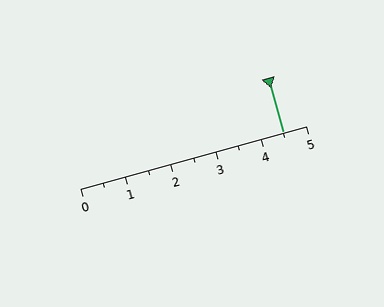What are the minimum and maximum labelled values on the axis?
The axis runs from 0 to 5.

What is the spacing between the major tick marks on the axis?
The major ticks are spaced 1 apart.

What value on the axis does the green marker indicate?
The marker indicates approximately 4.5.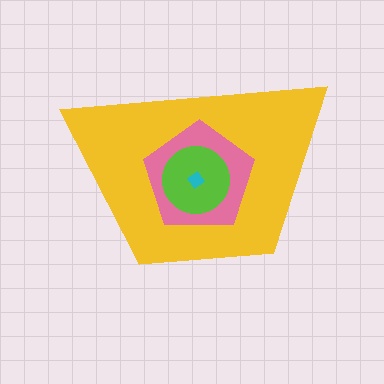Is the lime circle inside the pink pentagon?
Yes.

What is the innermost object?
The cyan diamond.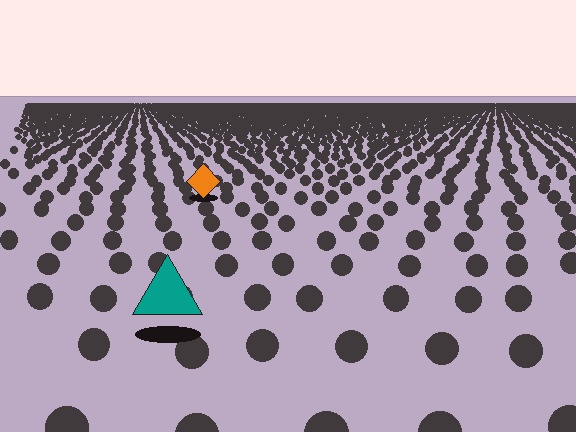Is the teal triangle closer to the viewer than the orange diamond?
Yes. The teal triangle is closer — you can tell from the texture gradient: the ground texture is coarser near it.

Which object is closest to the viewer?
The teal triangle is closest. The texture marks near it are larger and more spread out.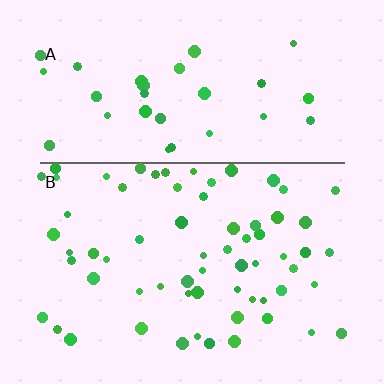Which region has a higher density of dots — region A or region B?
B (the bottom).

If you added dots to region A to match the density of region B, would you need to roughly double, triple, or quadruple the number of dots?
Approximately double.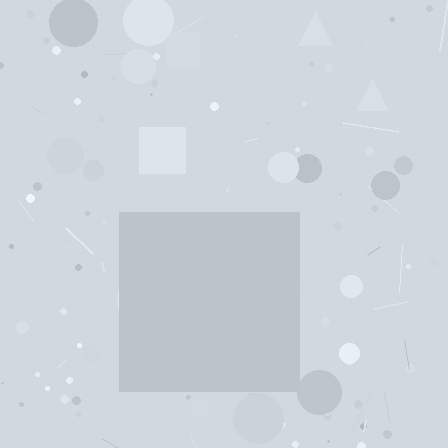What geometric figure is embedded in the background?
A square is embedded in the background.